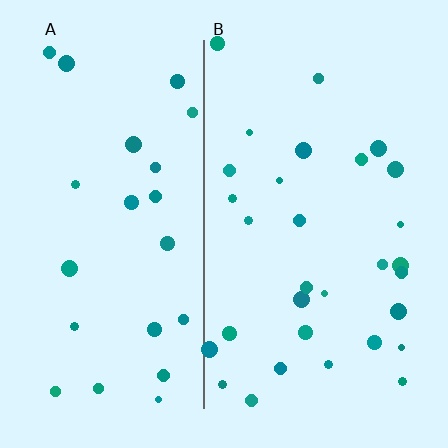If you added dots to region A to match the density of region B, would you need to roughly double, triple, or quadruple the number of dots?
Approximately double.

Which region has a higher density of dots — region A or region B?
B (the right).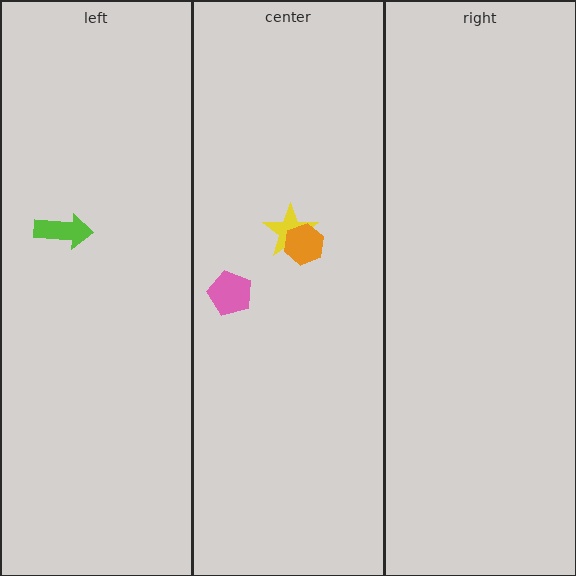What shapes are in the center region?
The pink pentagon, the yellow star, the orange hexagon.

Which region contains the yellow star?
The center region.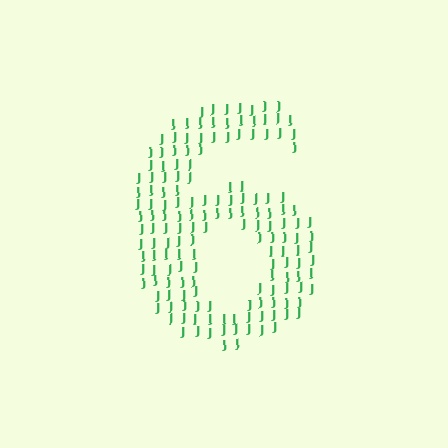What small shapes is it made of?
It is made of small letter J's.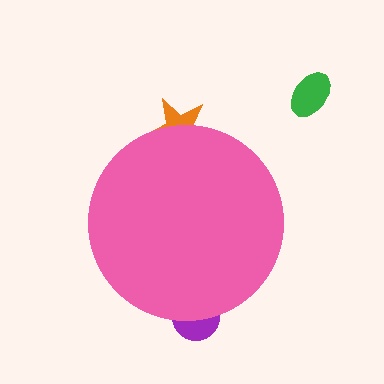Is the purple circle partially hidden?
Yes, the purple circle is partially hidden behind the pink circle.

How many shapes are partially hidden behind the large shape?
2 shapes are partially hidden.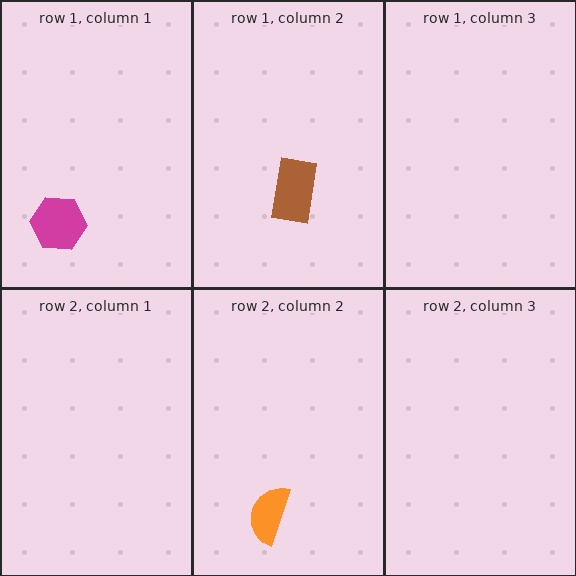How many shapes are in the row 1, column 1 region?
1.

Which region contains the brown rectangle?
The row 1, column 2 region.